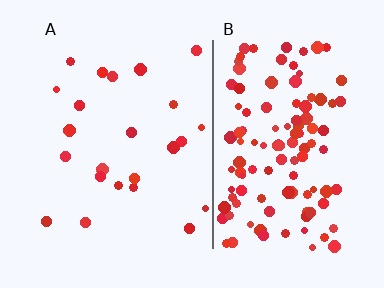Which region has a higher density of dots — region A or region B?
B (the right).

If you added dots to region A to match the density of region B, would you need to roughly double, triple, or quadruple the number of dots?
Approximately quadruple.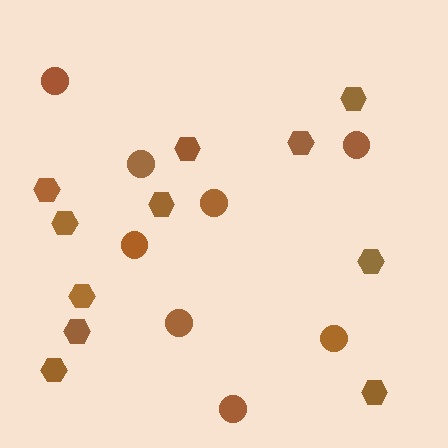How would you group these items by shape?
There are 2 groups: one group of hexagons (11) and one group of circles (8).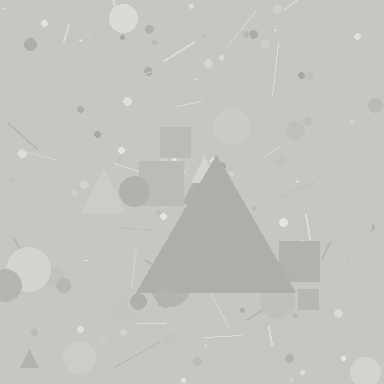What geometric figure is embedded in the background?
A triangle is embedded in the background.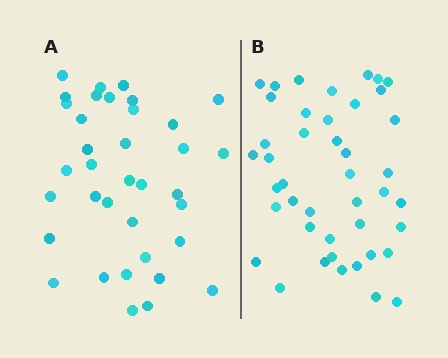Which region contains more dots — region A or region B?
Region B (the right region) has more dots.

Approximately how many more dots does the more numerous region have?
Region B has roughly 8 or so more dots than region A.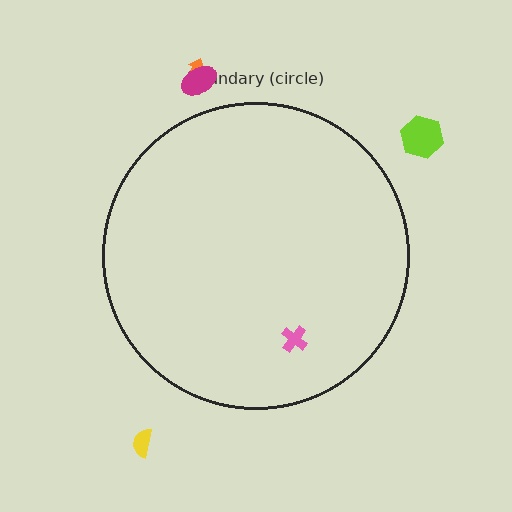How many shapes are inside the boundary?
1 inside, 4 outside.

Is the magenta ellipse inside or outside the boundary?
Outside.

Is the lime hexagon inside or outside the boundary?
Outside.